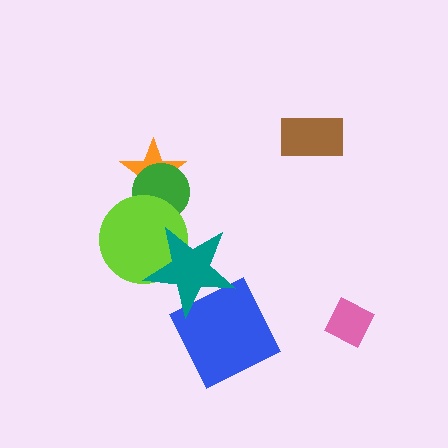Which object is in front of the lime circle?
The teal star is in front of the lime circle.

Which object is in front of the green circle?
The lime circle is in front of the green circle.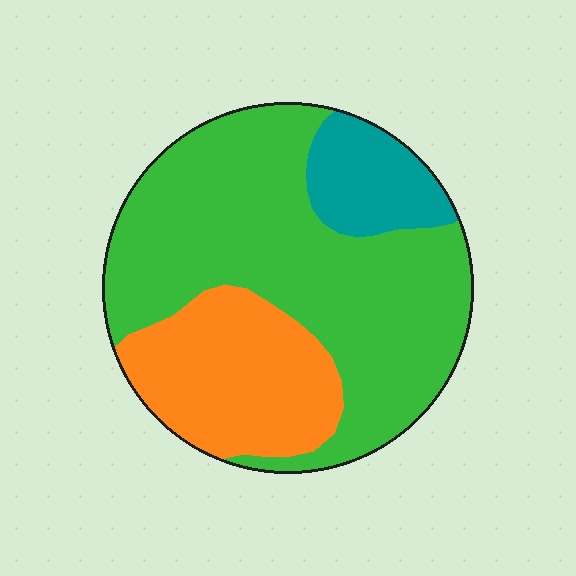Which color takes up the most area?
Green, at roughly 60%.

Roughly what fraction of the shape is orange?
Orange takes up about one quarter (1/4) of the shape.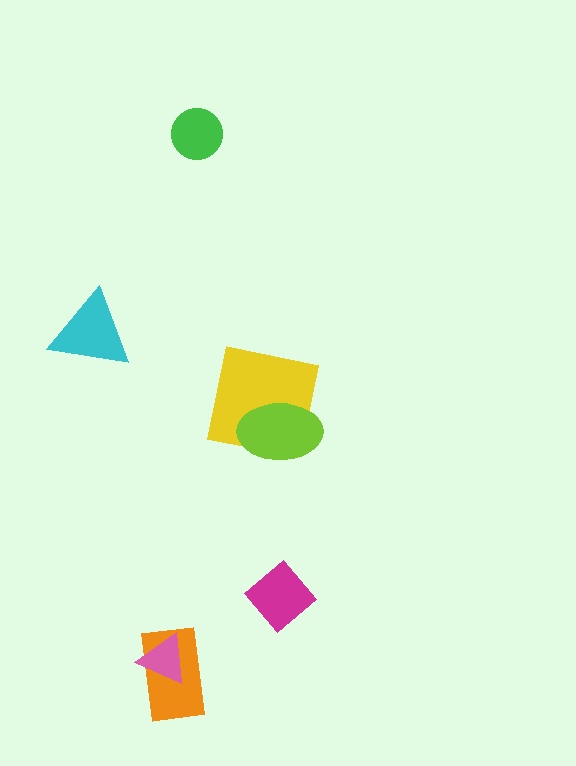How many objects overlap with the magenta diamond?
0 objects overlap with the magenta diamond.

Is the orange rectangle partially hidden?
Yes, it is partially covered by another shape.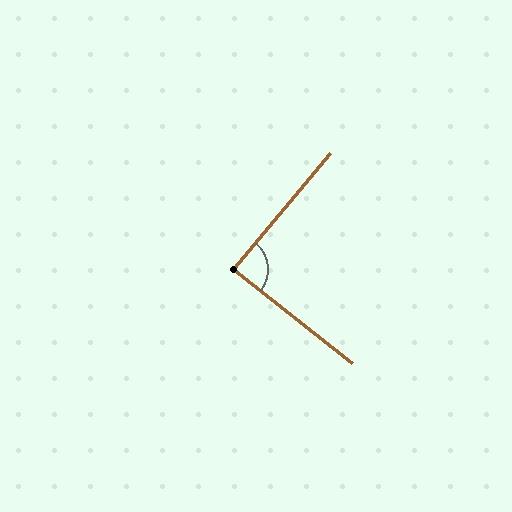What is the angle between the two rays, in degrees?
Approximately 88 degrees.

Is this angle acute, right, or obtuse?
It is approximately a right angle.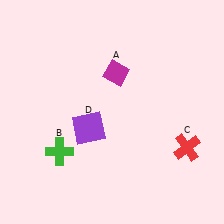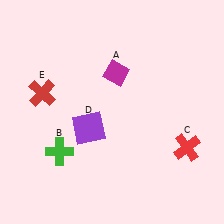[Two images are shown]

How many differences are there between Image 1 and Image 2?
There is 1 difference between the two images.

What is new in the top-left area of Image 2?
A red cross (E) was added in the top-left area of Image 2.